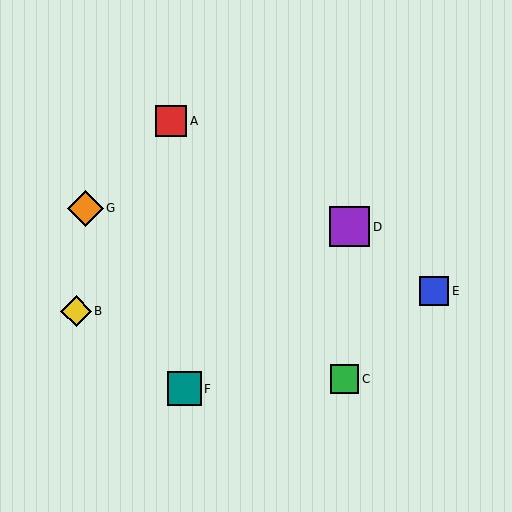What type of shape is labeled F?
Shape F is a teal square.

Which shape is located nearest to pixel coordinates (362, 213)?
The purple square (labeled D) at (350, 227) is nearest to that location.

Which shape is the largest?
The purple square (labeled D) is the largest.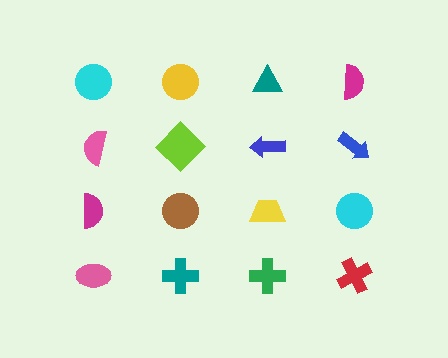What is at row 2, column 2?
A lime diamond.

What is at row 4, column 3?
A green cross.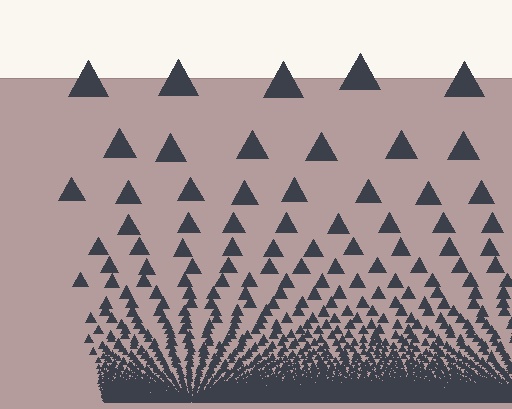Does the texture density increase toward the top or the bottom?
Density increases toward the bottom.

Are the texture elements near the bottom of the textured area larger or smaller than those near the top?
Smaller. The gradient is inverted — elements near the bottom are smaller and denser.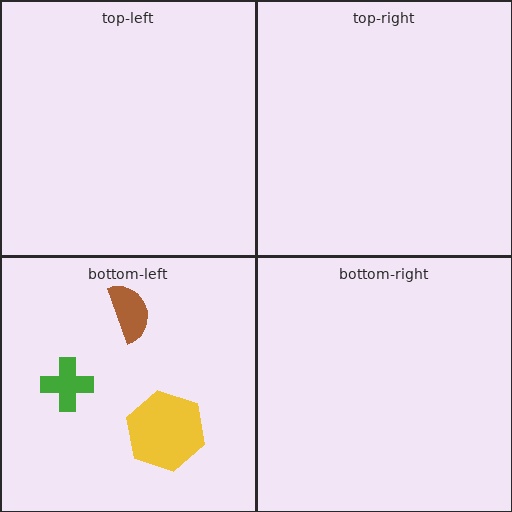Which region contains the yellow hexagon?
The bottom-left region.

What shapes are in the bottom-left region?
The yellow hexagon, the green cross, the brown semicircle.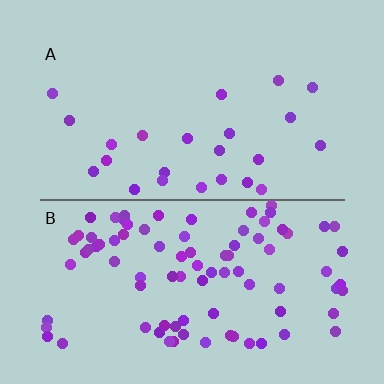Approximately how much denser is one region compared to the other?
Approximately 3.8× — region B over region A.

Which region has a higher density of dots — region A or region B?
B (the bottom).